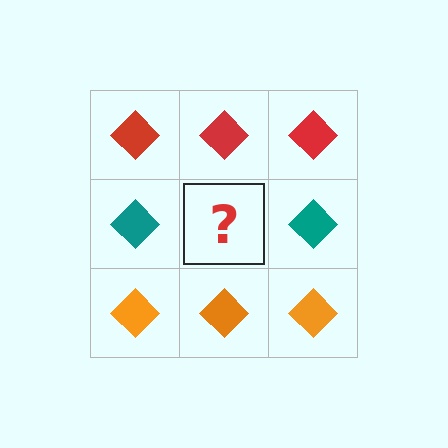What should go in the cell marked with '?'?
The missing cell should contain a teal diamond.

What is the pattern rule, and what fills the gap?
The rule is that each row has a consistent color. The gap should be filled with a teal diamond.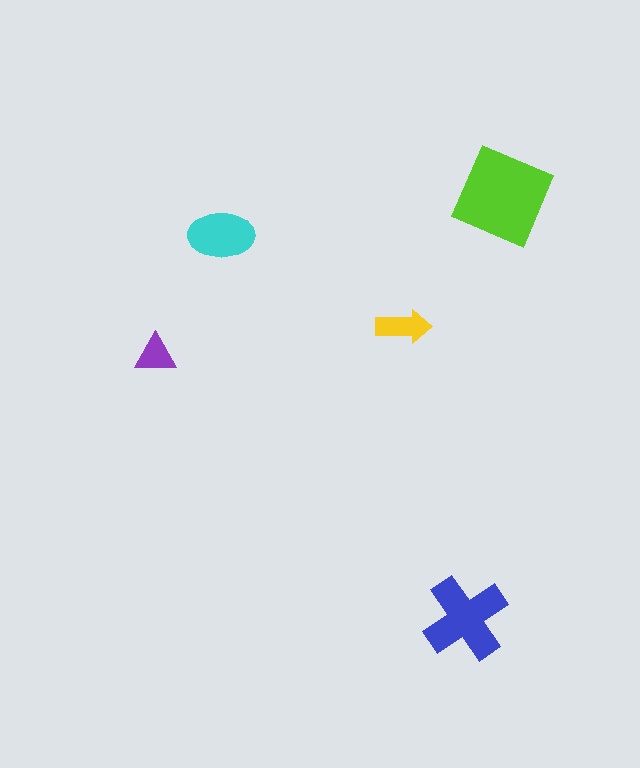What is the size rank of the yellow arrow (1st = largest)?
4th.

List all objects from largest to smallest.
The lime diamond, the blue cross, the cyan ellipse, the yellow arrow, the purple triangle.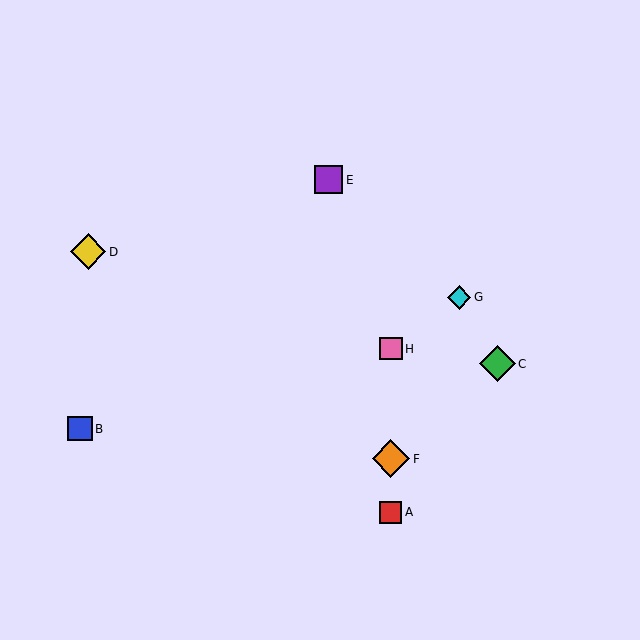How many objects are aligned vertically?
3 objects (A, F, H) are aligned vertically.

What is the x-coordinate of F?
Object F is at x≈391.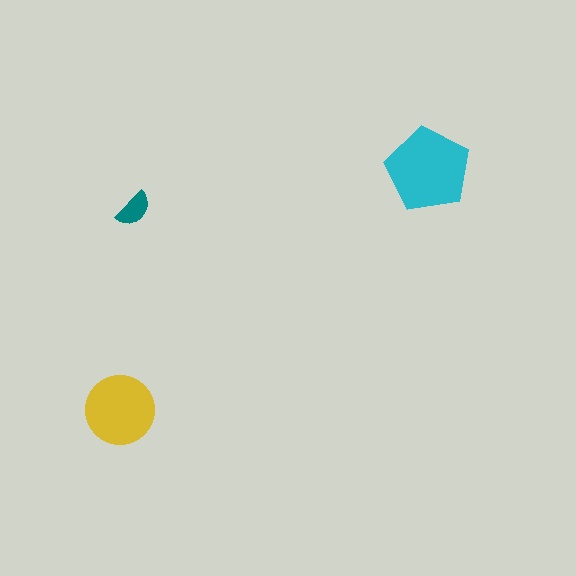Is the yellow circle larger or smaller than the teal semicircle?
Larger.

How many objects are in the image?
There are 3 objects in the image.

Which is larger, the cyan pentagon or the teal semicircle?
The cyan pentagon.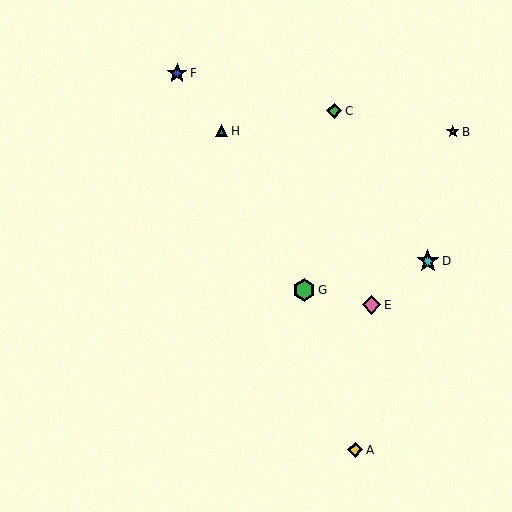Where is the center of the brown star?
The center of the brown star is at (453, 132).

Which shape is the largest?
The cyan star (labeled D) is the largest.